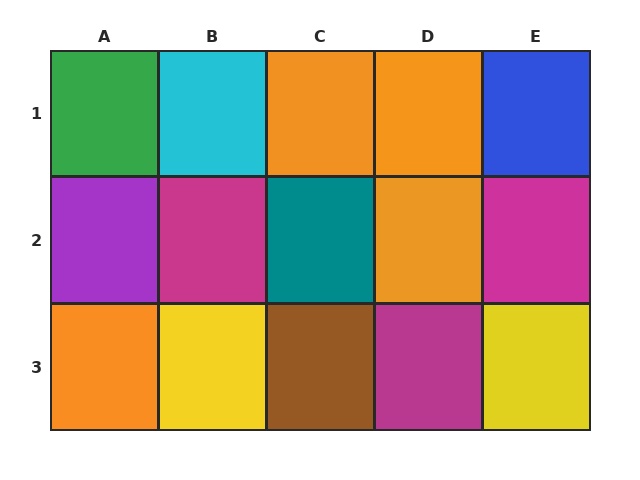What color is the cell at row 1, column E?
Blue.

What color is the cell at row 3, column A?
Orange.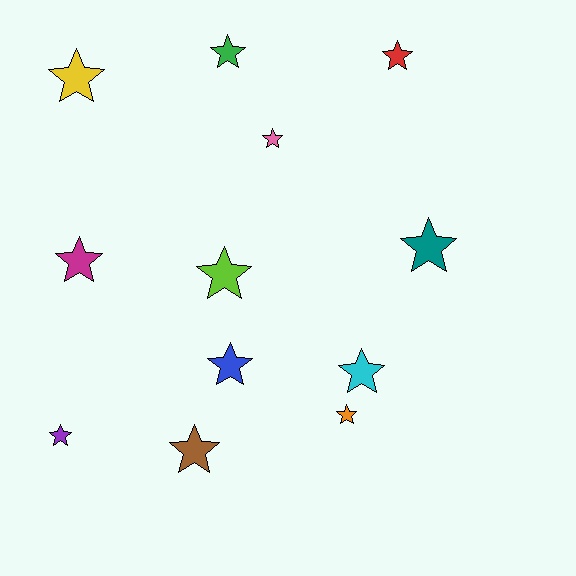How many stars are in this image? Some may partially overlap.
There are 12 stars.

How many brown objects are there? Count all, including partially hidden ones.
There is 1 brown object.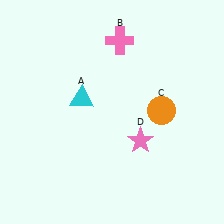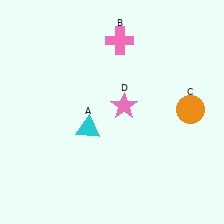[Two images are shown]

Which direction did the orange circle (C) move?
The orange circle (C) moved right.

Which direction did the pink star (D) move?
The pink star (D) moved up.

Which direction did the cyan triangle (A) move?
The cyan triangle (A) moved down.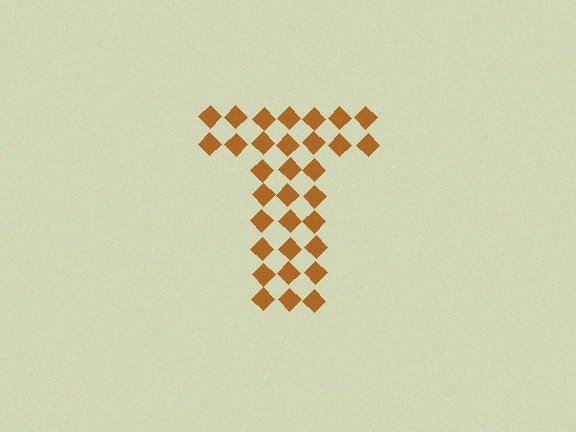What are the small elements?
The small elements are diamonds.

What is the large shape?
The large shape is the letter T.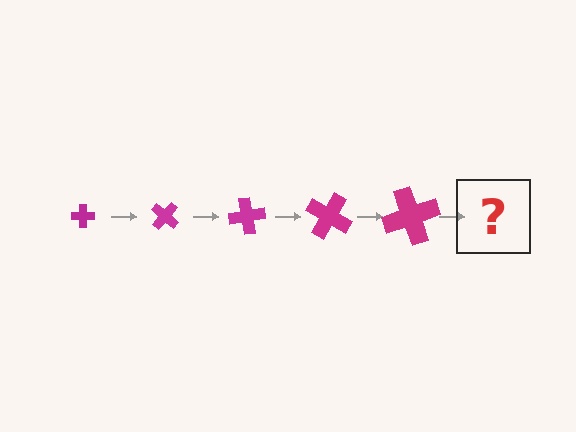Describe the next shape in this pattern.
It should be a cross, larger than the previous one and rotated 200 degrees from the start.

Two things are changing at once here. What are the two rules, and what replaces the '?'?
The two rules are that the cross grows larger each step and it rotates 40 degrees each step. The '?' should be a cross, larger than the previous one and rotated 200 degrees from the start.